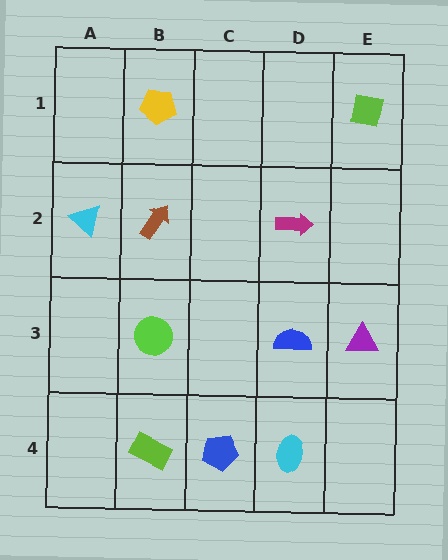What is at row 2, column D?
A magenta arrow.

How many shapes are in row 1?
2 shapes.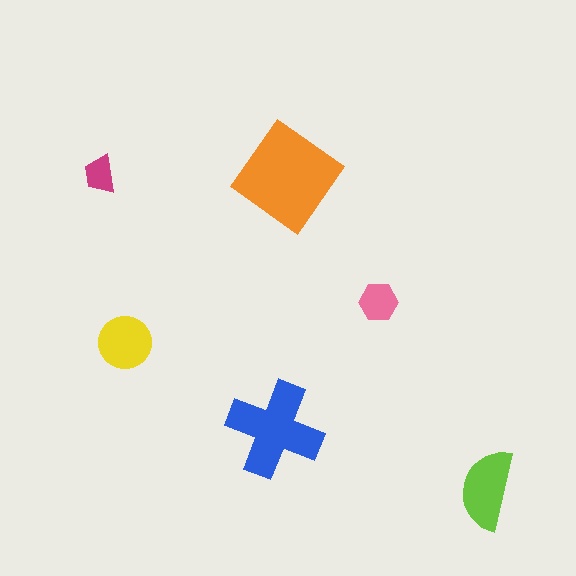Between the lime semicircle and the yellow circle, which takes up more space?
The lime semicircle.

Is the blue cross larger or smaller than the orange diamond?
Smaller.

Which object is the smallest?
The magenta trapezoid.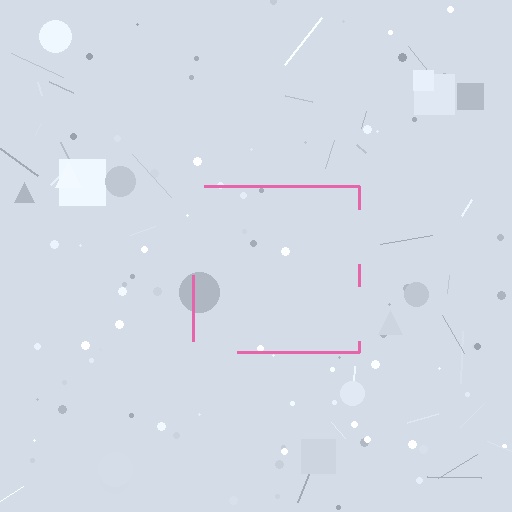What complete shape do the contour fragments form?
The contour fragments form a square.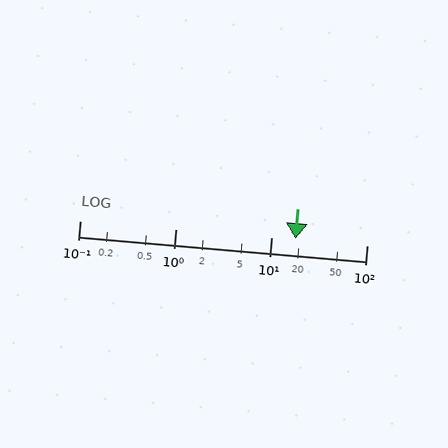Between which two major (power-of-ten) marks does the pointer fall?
The pointer is between 10 and 100.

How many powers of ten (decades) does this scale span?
The scale spans 3 decades, from 0.1 to 100.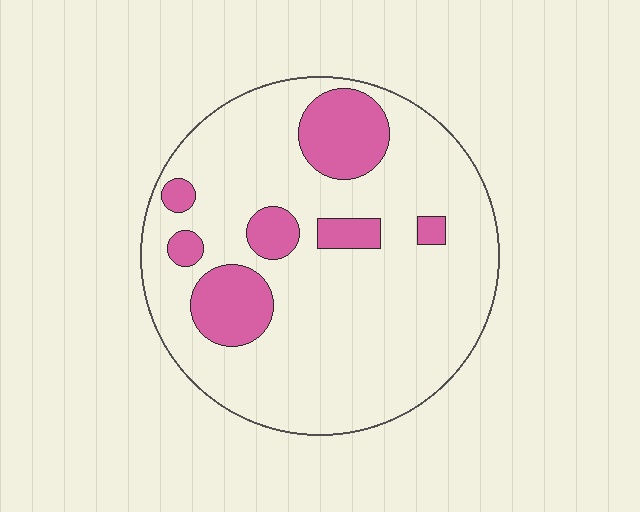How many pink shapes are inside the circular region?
7.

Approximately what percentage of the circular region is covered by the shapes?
Approximately 20%.